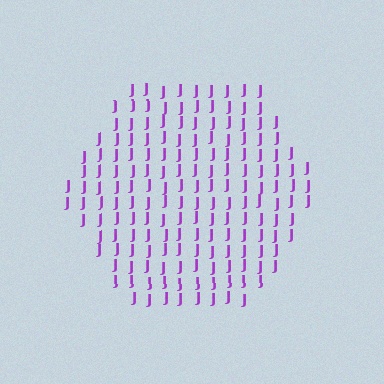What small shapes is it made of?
It is made of small letter J's.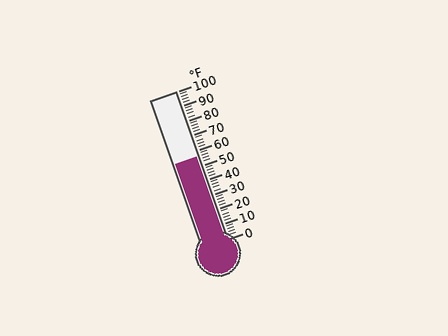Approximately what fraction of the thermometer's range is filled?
The thermometer is filled to approximately 55% of its range.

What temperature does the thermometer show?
The thermometer shows approximately 56°F.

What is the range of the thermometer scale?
The thermometer scale ranges from 0°F to 100°F.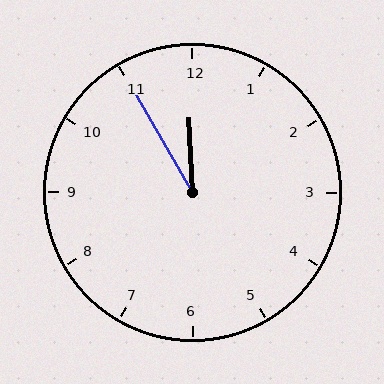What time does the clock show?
11:55.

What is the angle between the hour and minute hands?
Approximately 28 degrees.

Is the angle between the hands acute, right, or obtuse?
It is acute.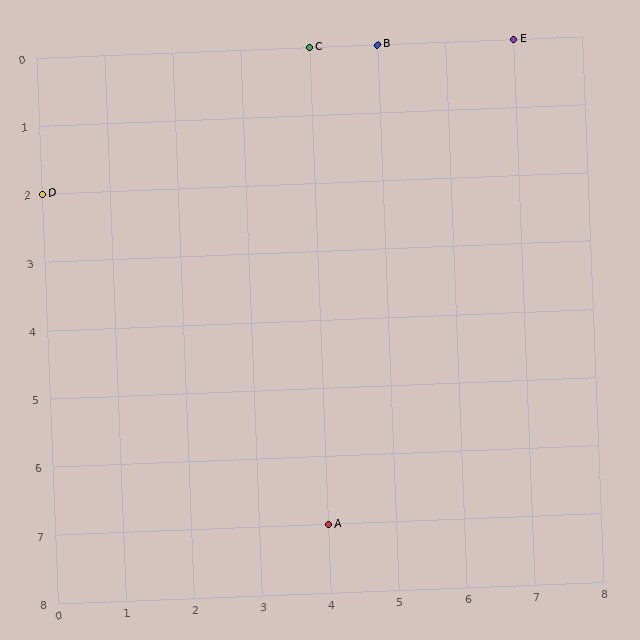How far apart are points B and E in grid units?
Points B and E are 2 columns apart.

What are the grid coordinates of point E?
Point E is at grid coordinates (7, 0).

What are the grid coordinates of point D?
Point D is at grid coordinates (0, 2).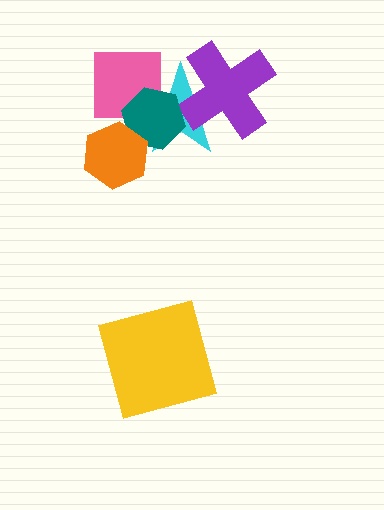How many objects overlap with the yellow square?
0 objects overlap with the yellow square.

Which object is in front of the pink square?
The teal hexagon is in front of the pink square.